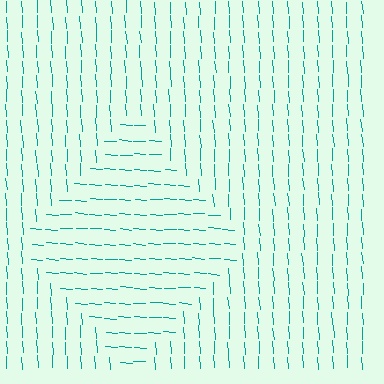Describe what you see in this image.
The image is filled with small teal line segments. A diamond region in the image has lines oriented differently from the surrounding lines, creating a visible texture boundary.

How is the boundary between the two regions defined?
The boundary is defined purely by a change in line orientation (approximately 82 degrees difference). All lines are the same color and thickness.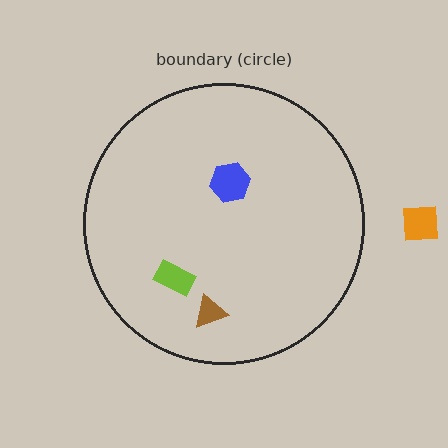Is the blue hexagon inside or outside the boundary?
Inside.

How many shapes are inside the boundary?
3 inside, 1 outside.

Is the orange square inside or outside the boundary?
Outside.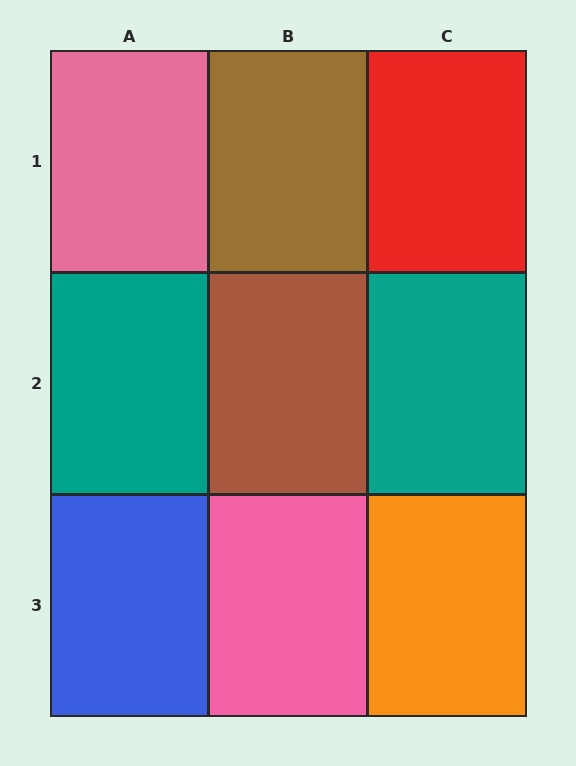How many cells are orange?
1 cell is orange.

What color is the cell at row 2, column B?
Brown.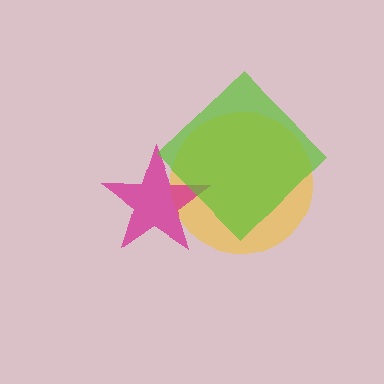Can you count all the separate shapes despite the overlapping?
Yes, there are 3 separate shapes.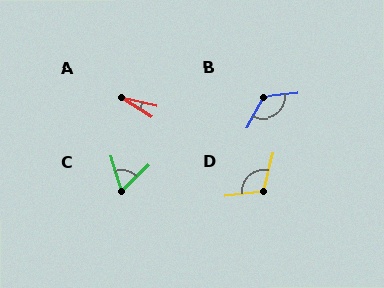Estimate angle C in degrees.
Approximately 62 degrees.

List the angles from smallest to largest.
A (19°), C (62°), D (110°), B (124°).